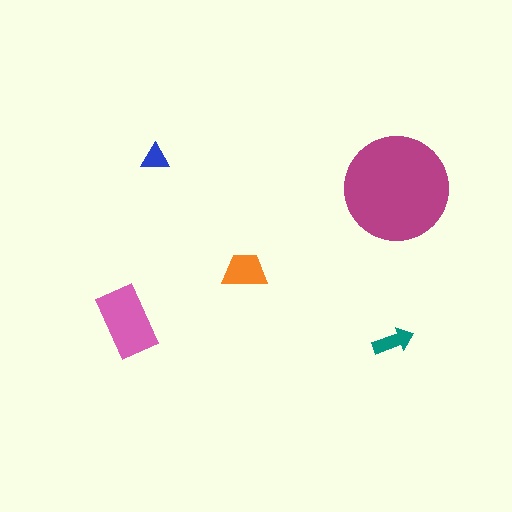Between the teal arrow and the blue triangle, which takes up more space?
The teal arrow.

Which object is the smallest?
The blue triangle.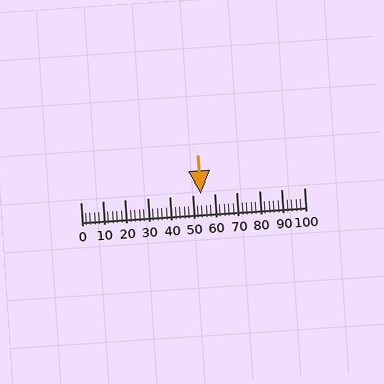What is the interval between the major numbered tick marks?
The major tick marks are spaced 10 units apart.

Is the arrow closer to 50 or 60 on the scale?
The arrow is closer to 50.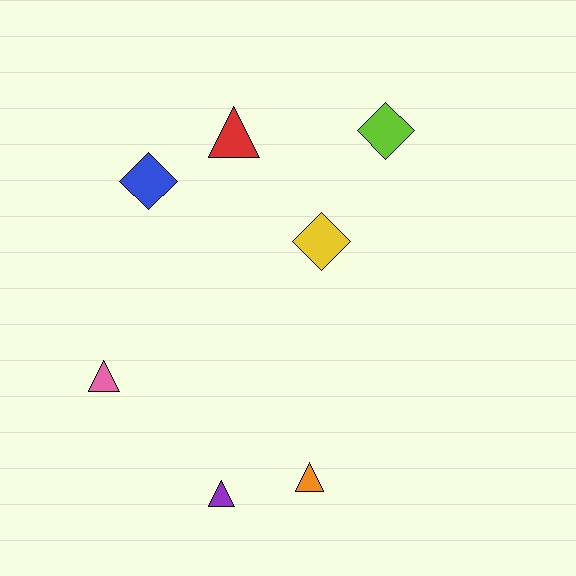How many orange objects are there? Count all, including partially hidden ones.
There is 1 orange object.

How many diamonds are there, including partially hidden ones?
There are 3 diamonds.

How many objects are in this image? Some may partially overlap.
There are 7 objects.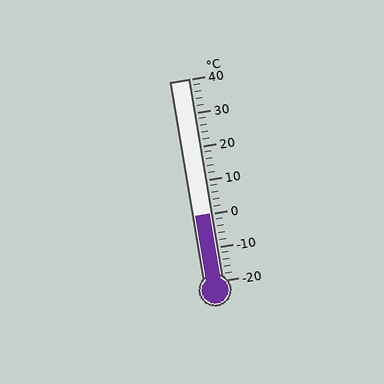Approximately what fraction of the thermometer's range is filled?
The thermometer is filled to approximately 35% of its range.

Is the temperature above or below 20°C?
The temperature is below 20°C.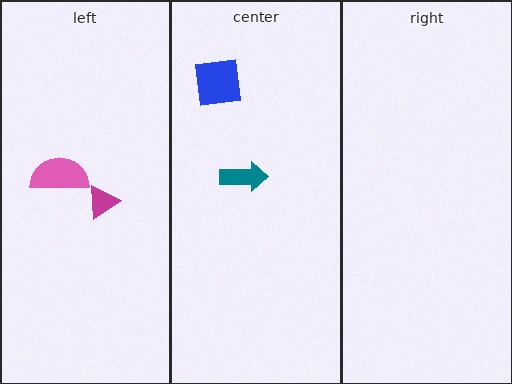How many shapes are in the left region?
2.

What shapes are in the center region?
The blue square, the teal arrow.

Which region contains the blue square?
The center region.